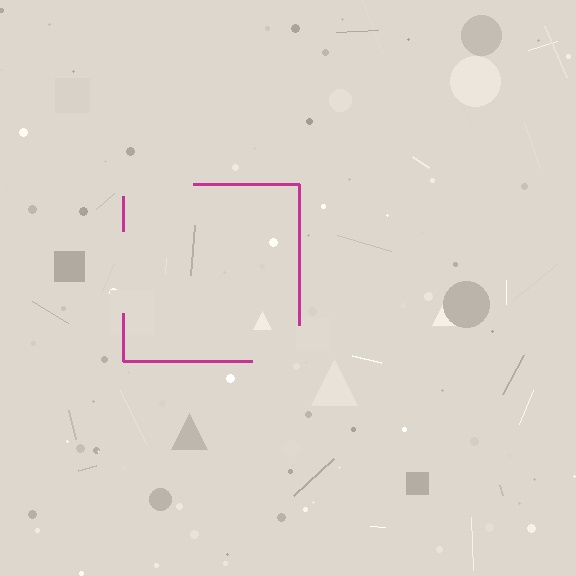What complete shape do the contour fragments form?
The contour fragments form a square.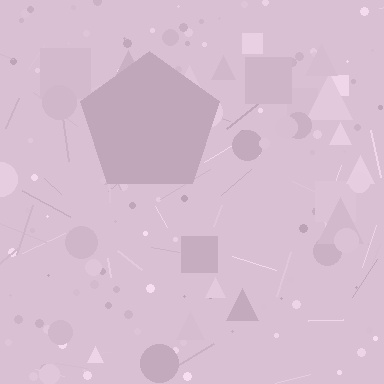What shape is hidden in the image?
A pentagon is hidden in the image.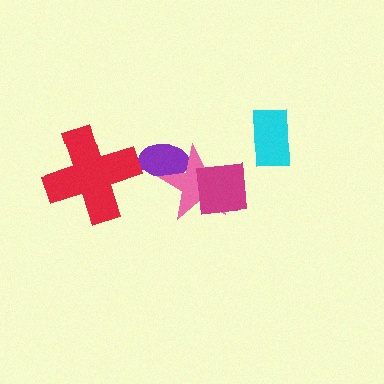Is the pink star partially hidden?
Yes, it is partially covered by another shape.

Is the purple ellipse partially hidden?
Yes, it is partially covered by another shape.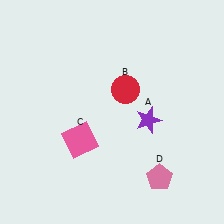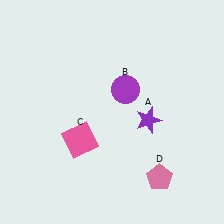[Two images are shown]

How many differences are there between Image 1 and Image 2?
There is 1 difference between the two images.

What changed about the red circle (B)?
In Image 1, B is red. In Image 2, it changed to purple.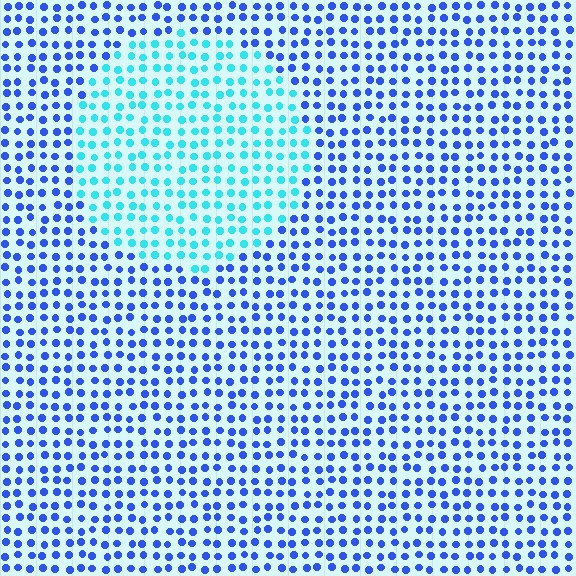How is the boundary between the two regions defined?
The boundary is defined purely by a slight shift in hue (about 46 degrees). Spacing, size, and orientation are identical on both sides.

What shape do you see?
I see a circle.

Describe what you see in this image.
The image is filled with small blue elements in a uniform arrangement. A circle-shaped region is visible where the elements are tinted to a slightly different hue, forming a subtle color boundary.